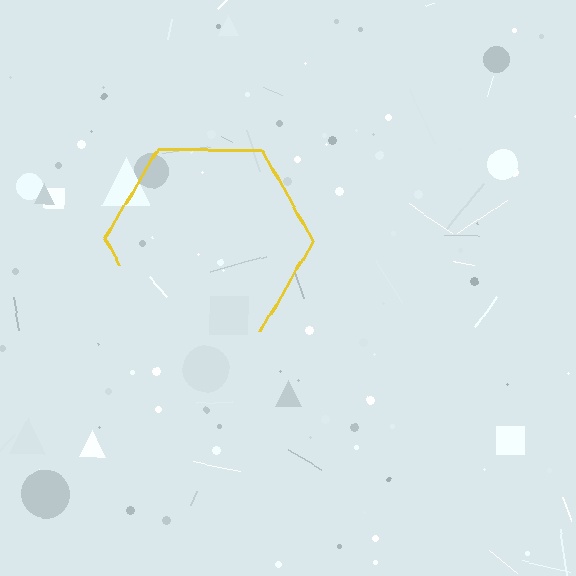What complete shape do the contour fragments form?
The contour fragments form a hexagon.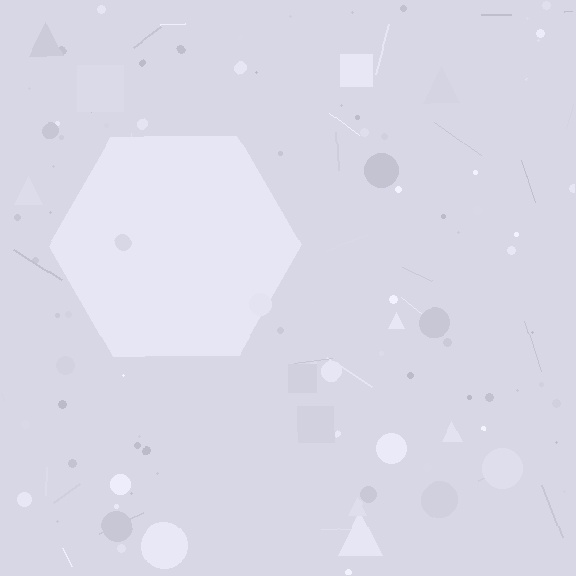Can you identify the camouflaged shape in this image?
The camouflaged shape is a hexagon.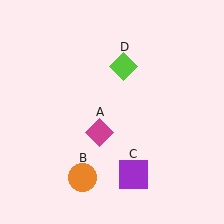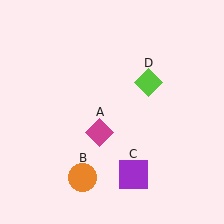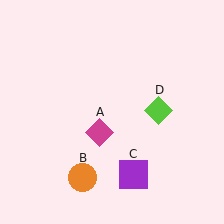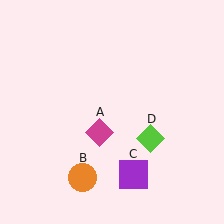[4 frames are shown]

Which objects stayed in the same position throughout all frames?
Magenta diamond (object A) and orange circle (object B) and purple square (object C) remained stationary.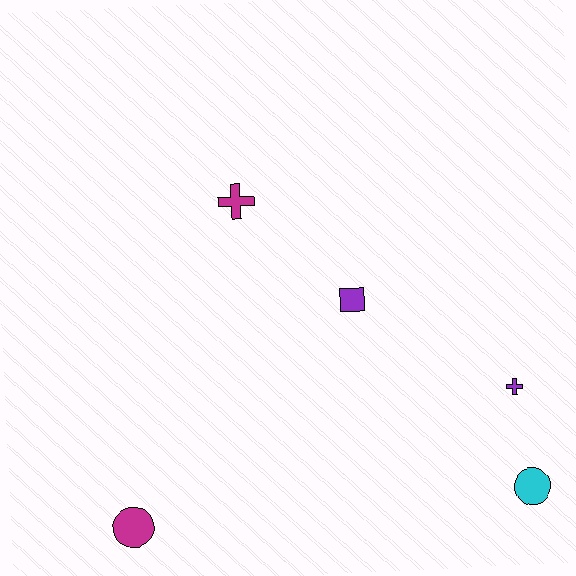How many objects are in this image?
There are 5 objects.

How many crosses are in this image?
There are 2 crosses.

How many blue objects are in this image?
There are no blue objects.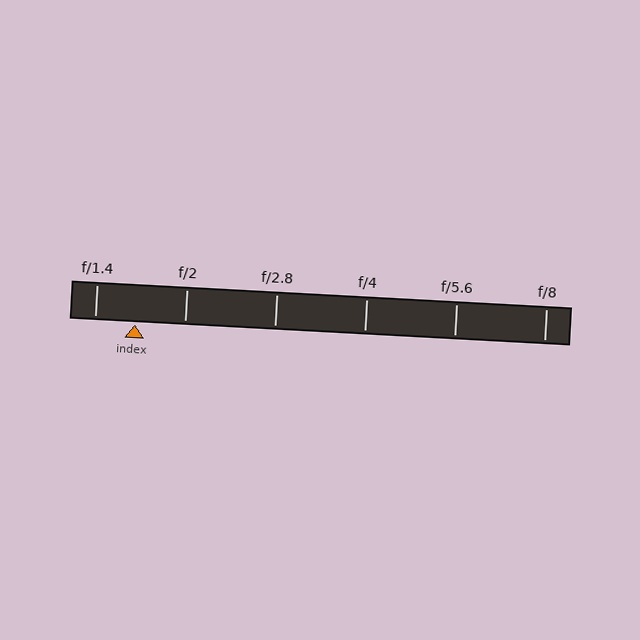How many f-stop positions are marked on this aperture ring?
There are 6 f-stop positions marked.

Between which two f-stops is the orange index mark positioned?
The index mark is between f/1.4 and f/2.